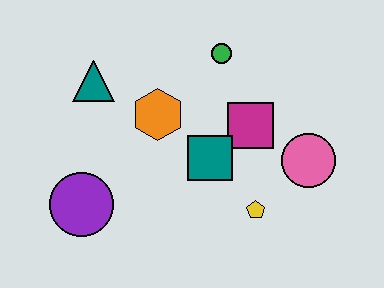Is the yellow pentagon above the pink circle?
No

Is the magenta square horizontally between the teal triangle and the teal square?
No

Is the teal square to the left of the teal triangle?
No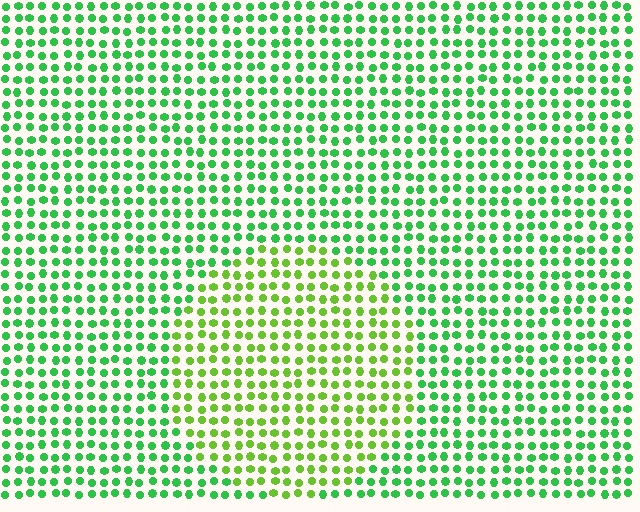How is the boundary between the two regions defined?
The boundary is defined purely by a slight shift in hue (about 34 degrees). Spacing, size, and orientation are identical on both sides.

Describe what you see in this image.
The image is filled with small green elements in a uniform arrangement. A circle-shaped region is visible where the elements are tinted to a slightly different hue, forming a subtle color boundary.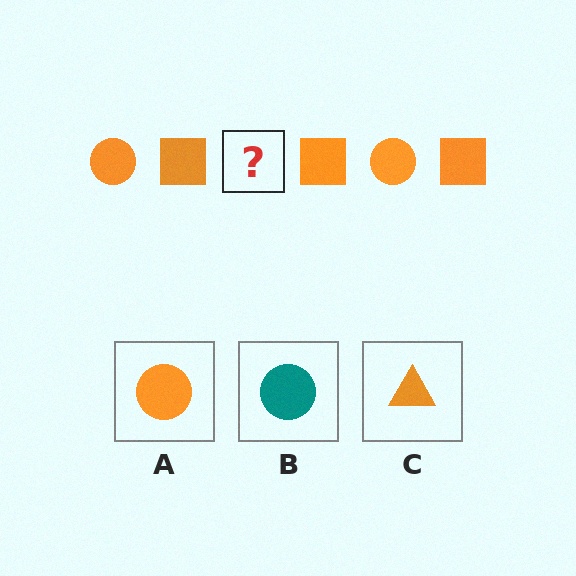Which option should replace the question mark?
Option A.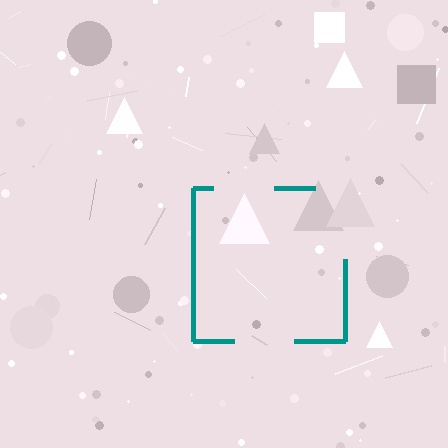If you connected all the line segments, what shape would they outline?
They would outline a square.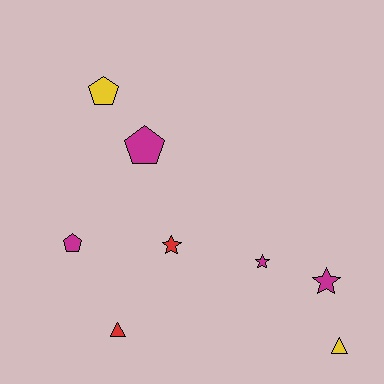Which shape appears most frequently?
Star, with 3 objects.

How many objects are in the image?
There are 8 objects.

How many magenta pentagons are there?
There are 2 magenta pentagons.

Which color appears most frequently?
Magenta, with 4 objects.